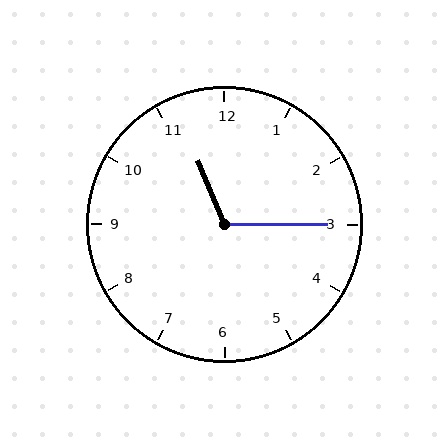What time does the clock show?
11:15.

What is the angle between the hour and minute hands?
Approximately 112 degrees.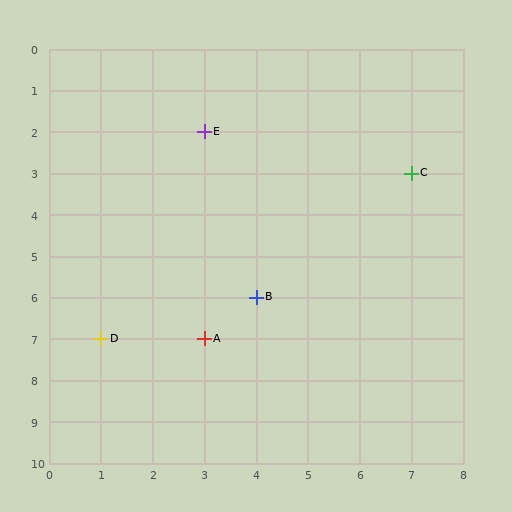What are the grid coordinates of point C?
Point C is at grid coordinates (7, 3).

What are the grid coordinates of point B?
Point B is at grid coordinates (4, 6).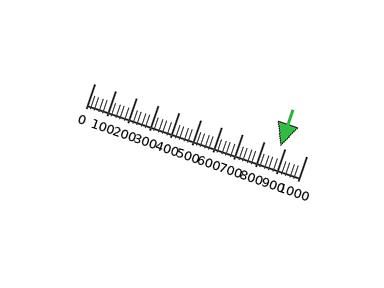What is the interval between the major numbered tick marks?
The major tick marks are spaced 100 units apart.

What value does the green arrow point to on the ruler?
The green arrow points to approximately 878.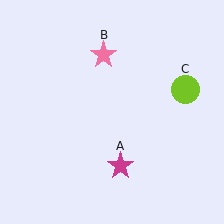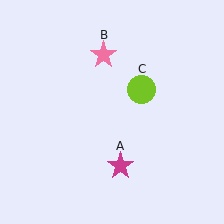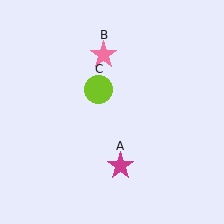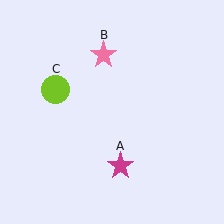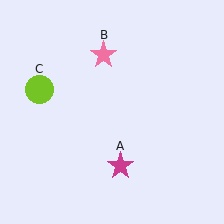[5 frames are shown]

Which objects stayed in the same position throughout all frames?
Magenta star (object A) and pink star (object B) remained stationary.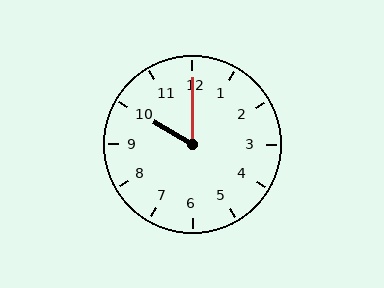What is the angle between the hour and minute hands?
Approximately 60 degrees.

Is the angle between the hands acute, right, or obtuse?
It is acute.